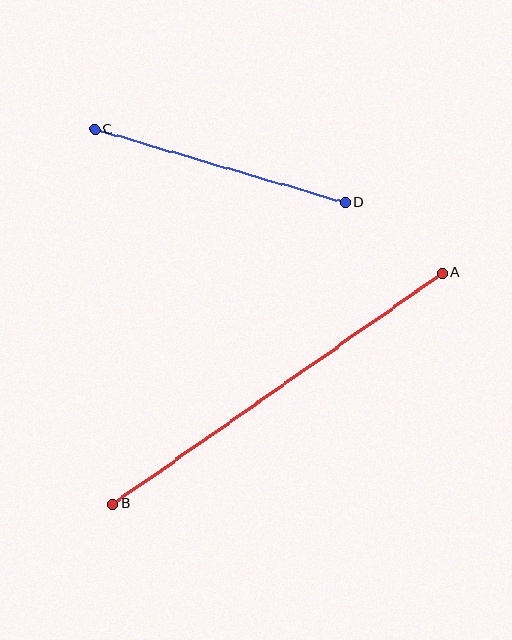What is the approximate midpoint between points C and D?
The midpoint is at approximately (220, 166) pixels.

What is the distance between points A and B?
The distance is approximately 402 pixels.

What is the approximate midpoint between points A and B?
The midpoint is at approximately (278, 389) pixels.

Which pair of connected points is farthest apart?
Points A and B are farthest apart.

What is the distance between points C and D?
The distance is approximately 261 pixels.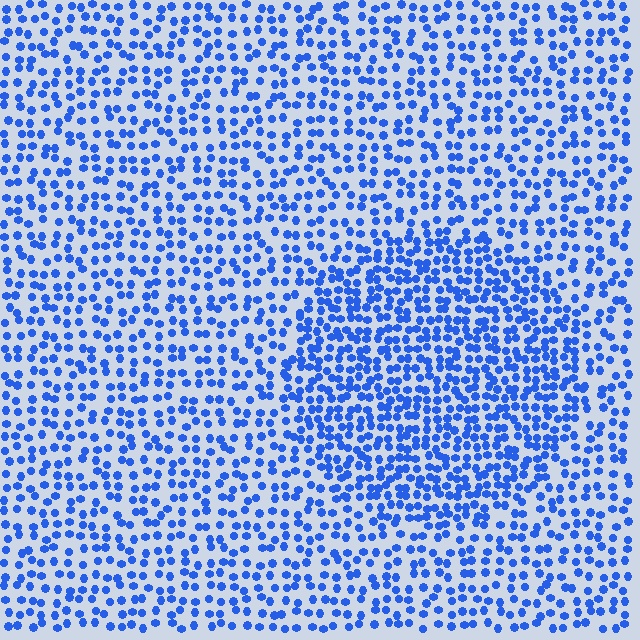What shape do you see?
I see a circle.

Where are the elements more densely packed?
The elements are more densely packed inside the circle boundary.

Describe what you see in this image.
The image contains small blue elements arranged at two different densities. A circle-shaped region is visible where the elements are more densely packed than the surrounding area.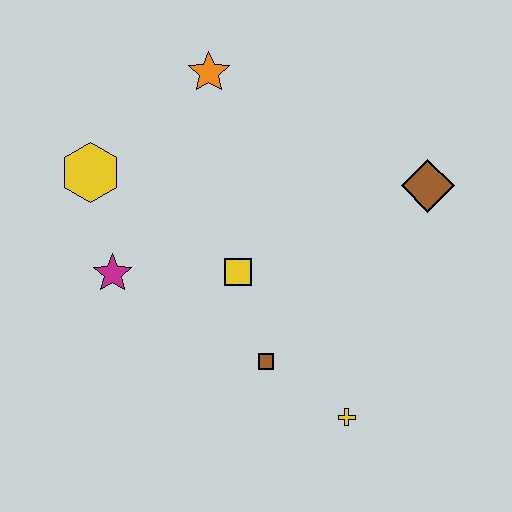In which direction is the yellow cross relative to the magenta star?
The yellow cross is to the right of the magenta star.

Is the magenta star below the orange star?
Yes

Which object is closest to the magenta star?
The yellow hexagon is closest to the magenta star.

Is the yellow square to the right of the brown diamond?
No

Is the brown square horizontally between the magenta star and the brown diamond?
Yes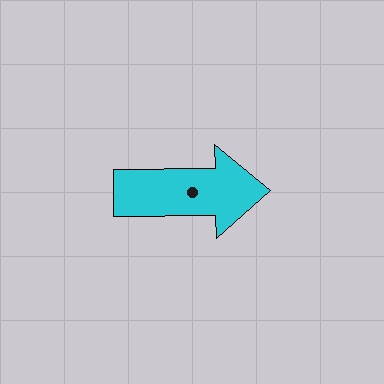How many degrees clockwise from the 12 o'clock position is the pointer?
Approximately 89 degrees.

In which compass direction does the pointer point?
East.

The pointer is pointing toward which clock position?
Roughly 3 o'clock.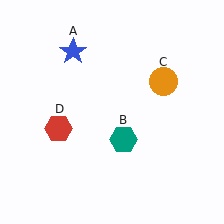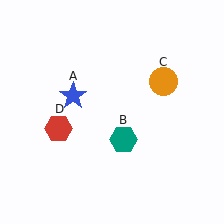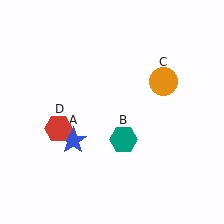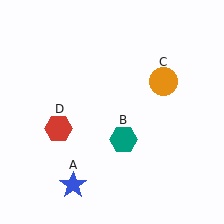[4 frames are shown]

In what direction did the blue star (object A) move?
The blue star (object A) moved down.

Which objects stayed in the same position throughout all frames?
Teal hexagon (object B) and orange circle (object C) and red hexagon (object D) remained stationary.